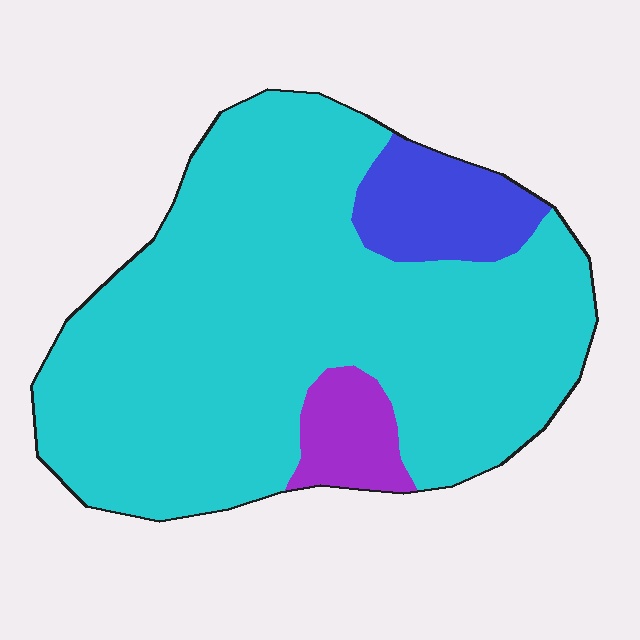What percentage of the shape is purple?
Purple takes up about one tenth (1/10) of the shape.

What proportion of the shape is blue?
Blue takes up about one tenth (1/10) of the shape.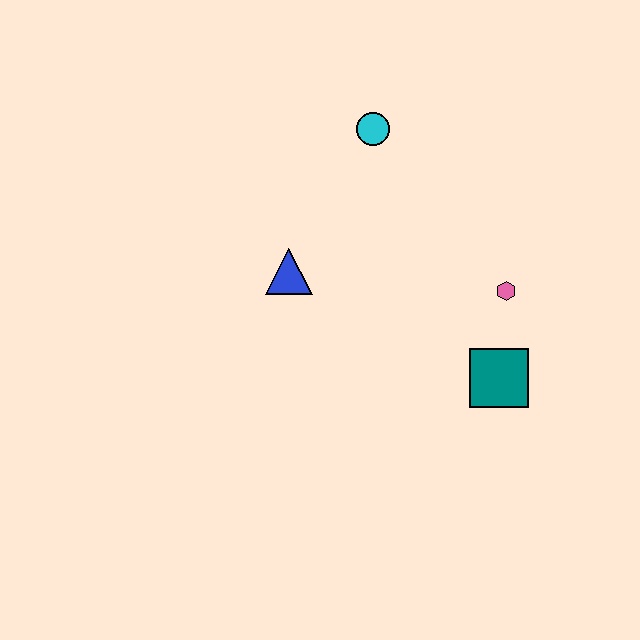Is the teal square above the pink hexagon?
No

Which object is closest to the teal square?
The pink hexagon is closest to the teal square.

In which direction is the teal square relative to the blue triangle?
The teal square is to the right of the blue triangle.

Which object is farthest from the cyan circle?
The teal square is farthest from the cyan circle.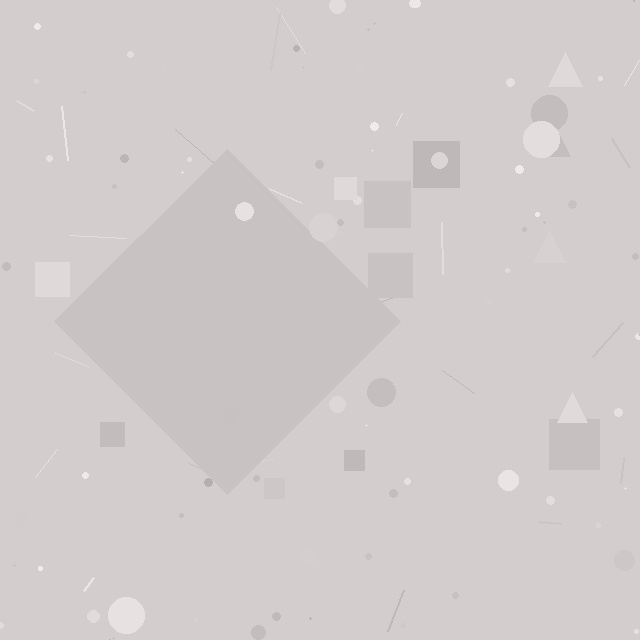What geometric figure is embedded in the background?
A diamond is embedded in the background.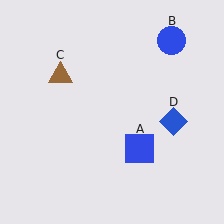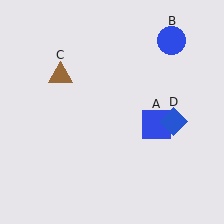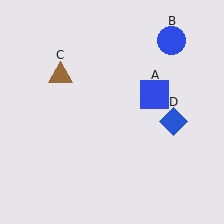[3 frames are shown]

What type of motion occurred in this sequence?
The blue square (object A) rotated counterclockwise around the center of the scene.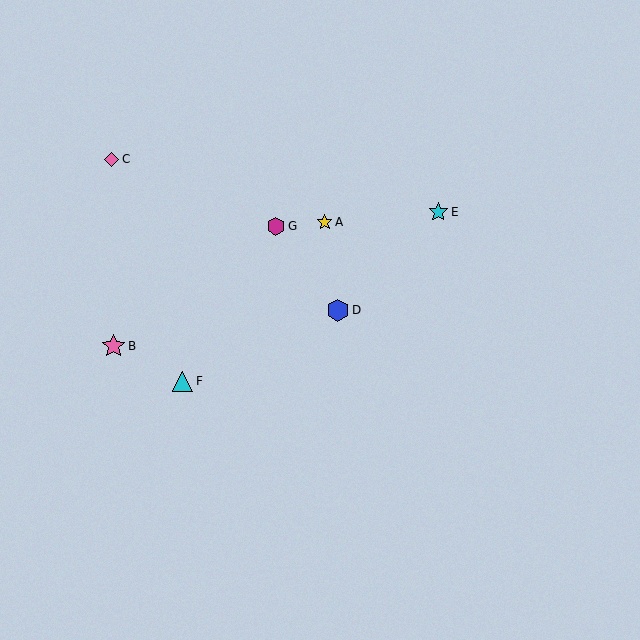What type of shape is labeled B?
Shape B is a pink star.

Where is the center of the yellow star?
The center of the yellow star is at (325, 222).